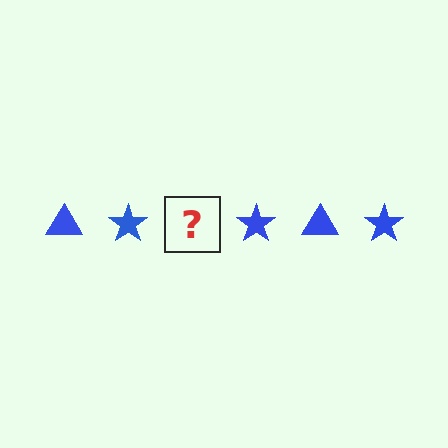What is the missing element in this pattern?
The missing element is a blue triangle.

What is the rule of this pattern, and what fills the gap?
The rule is that the pattern cycles through triangle, star shapes in blue. The gap should be filled with a blue triangle.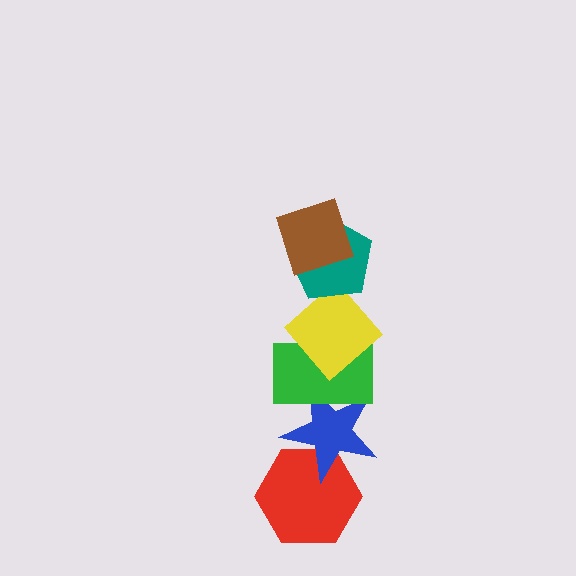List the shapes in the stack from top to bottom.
From top to bottom: the brown diamond, the teal pentagon, the yellow diamond, the green rectangle, the blue star, the red hexagon.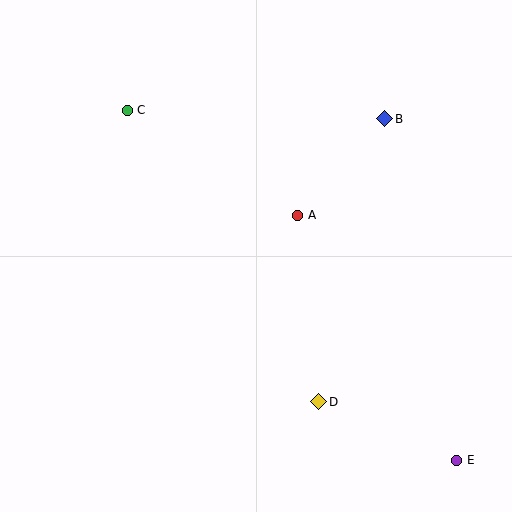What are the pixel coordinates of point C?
Point C is at (127, 110).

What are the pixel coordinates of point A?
Point A is at (298, 215).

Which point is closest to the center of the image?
Point A at (298, 215) is closest to the center.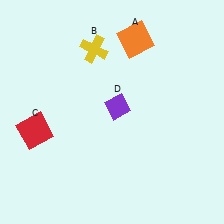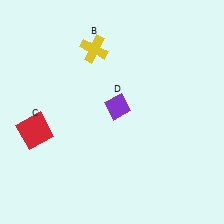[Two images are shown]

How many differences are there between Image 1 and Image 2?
There is 1 difference between the two images.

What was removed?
The orange square (A) was removed in Image 2.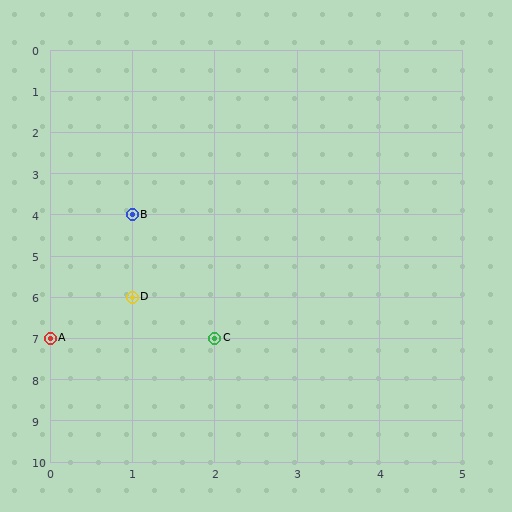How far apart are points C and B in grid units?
Points C and B are 1 column and 3 rows apart (about 3.2 grid units diagonally).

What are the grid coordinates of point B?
Point B is at grid coordinates (1, 4).